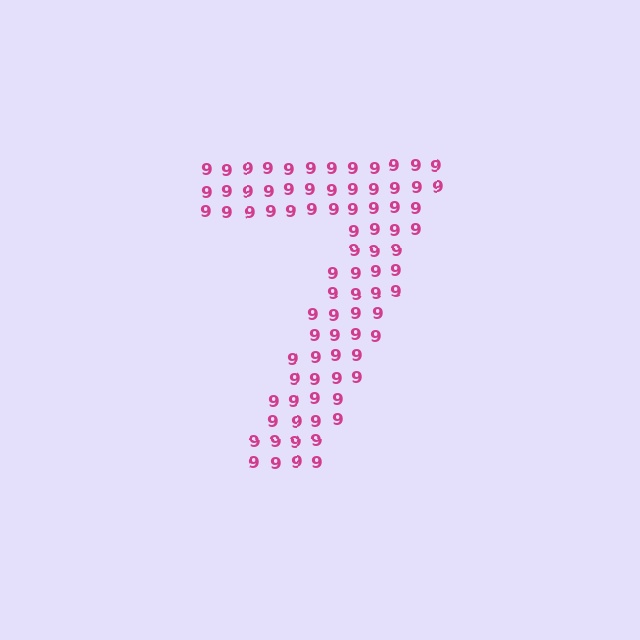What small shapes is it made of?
It is made of small digit 9's.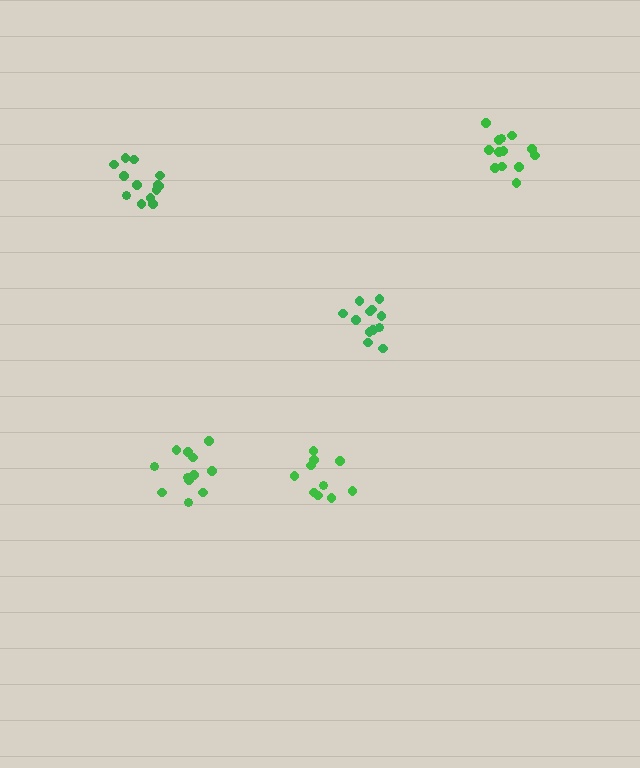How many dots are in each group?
Group 1: 13 dots, Group 2: 10 dots, Group 3: 12 dots, Group 4: 12 dots, Group 5: 13 dots (60 total).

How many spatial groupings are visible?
There are 5 spatial groupings.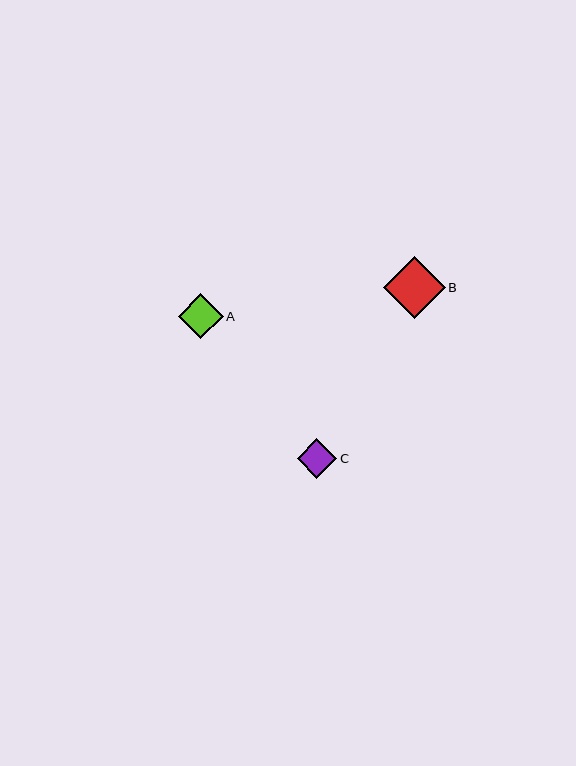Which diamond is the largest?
Diamond B is the largest with a size of approximately 62 pixels.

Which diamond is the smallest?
Diamond C is the smallest with a size of approximately 39 pixels.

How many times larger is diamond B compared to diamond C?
Diamond B is approximately 1.6 times the size of diamond C.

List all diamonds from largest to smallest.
From largest to smallest: B, A, C.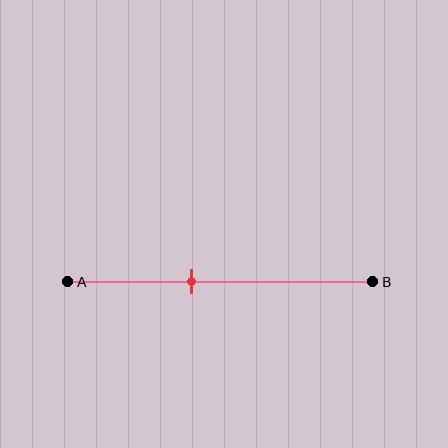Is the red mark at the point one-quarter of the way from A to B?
No, the mark is at about 40% from A, not at the 25% one-quarter point.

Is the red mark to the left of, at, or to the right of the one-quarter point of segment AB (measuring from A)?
The red mark is to the right of the one-quarter point of segment AB.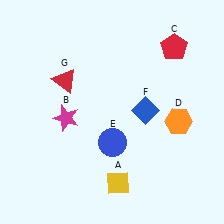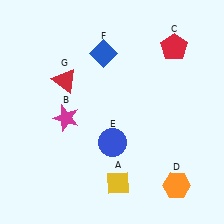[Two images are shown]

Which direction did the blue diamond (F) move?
The blue diamond (F) moved up.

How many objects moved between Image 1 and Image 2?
2 objects moved between the two images.